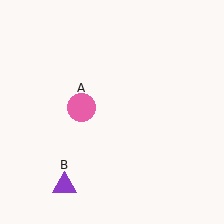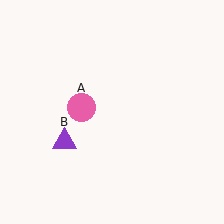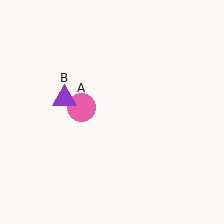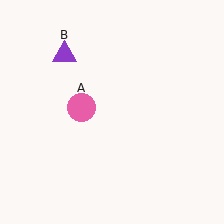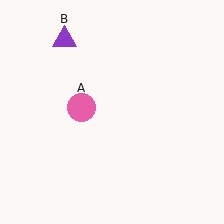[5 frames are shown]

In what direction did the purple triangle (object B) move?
The purple triangle (object B) moved up.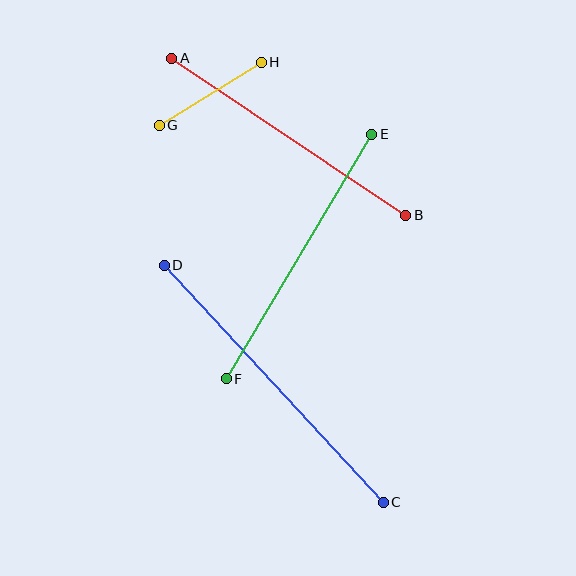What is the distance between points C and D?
The distance is approximately 323 pixels.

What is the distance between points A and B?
The distance is approximately 282 pixels.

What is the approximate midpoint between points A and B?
The midpoint is at approximately (289, 137) pixels.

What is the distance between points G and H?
The distance is approximately 119 pixels.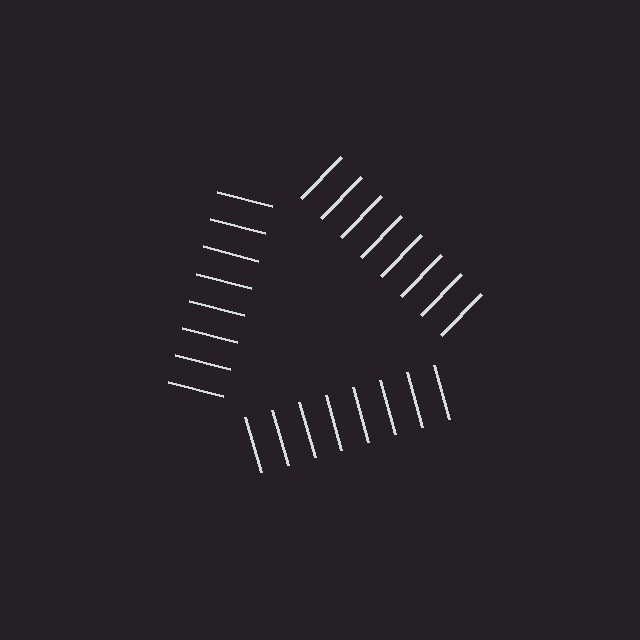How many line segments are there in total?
24 — 8 along each of the 3 edges.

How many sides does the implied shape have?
3 sides — the line-ends trace a triangle.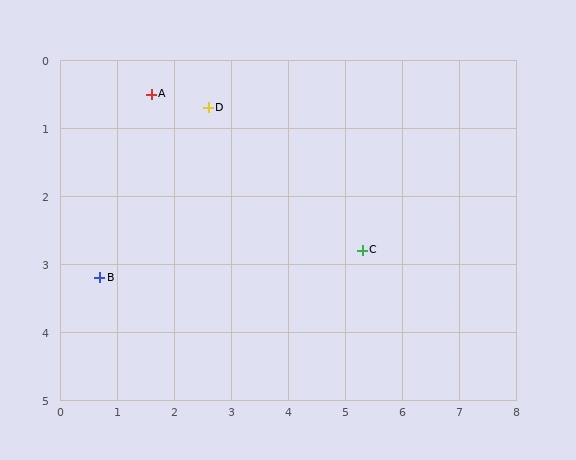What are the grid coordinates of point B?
Point B is at approximately (0.7, 3.2).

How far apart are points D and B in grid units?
Points D and B are about 3.1 grid units apart.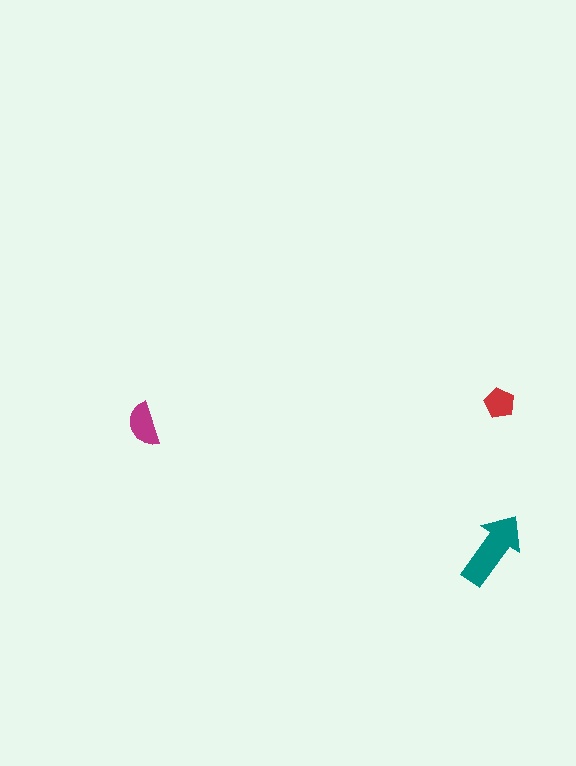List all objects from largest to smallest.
The teal arrow, the magenta semicircle, the red pentagon.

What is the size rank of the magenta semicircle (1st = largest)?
2nd.